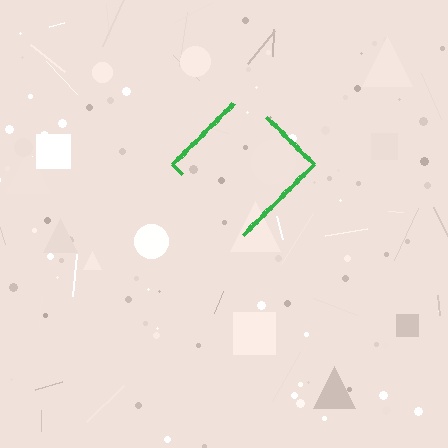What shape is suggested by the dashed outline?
The dashed outline suggests a diamond.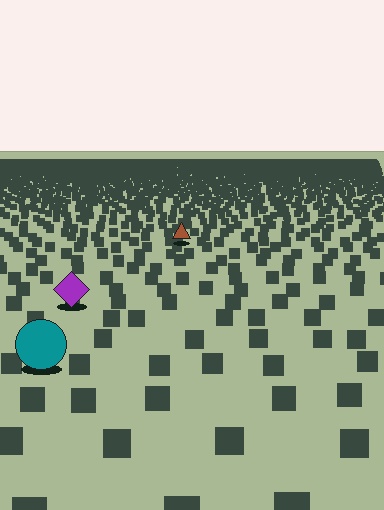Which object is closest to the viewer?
The teal circle is closest. The texture marks near it are larger and more spread out.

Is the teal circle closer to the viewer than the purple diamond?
Yes. The teal circle is closer — you can tell from the texture gradient: the ground texture is coarser near it.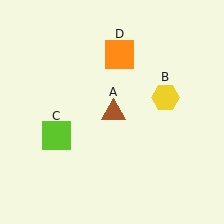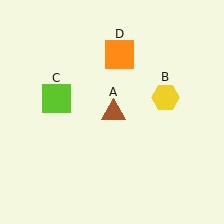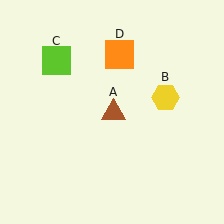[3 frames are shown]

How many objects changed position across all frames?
1 object changed position: lime square (object C).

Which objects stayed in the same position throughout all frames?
Brown triangle (object A) and yellow hexagon (object B) and orange square (object D) remained stationary.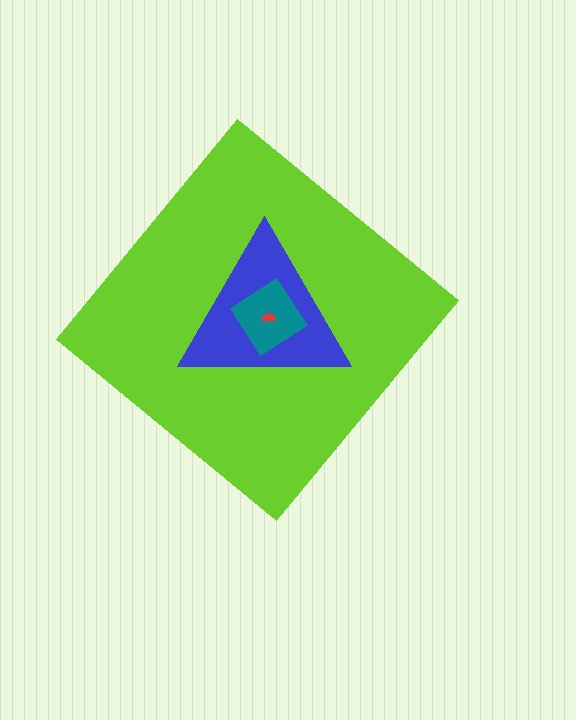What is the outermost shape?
The lime diamond.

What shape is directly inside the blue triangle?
The teal diamond.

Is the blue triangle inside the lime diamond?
Yes.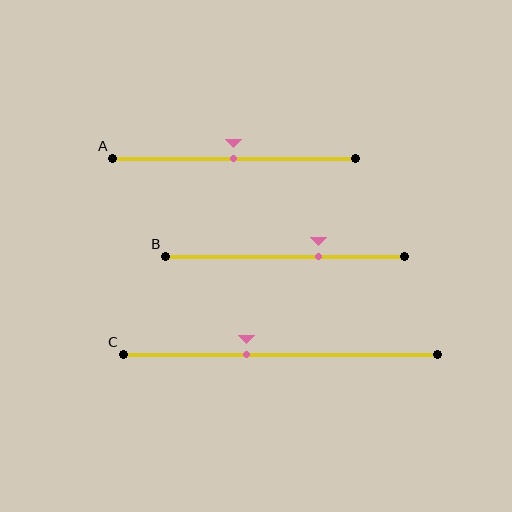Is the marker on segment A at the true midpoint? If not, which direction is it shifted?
Yes, the marker on segment A is at the true midpoint.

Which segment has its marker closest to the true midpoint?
Segment A has its marker closest to the true midpoint.